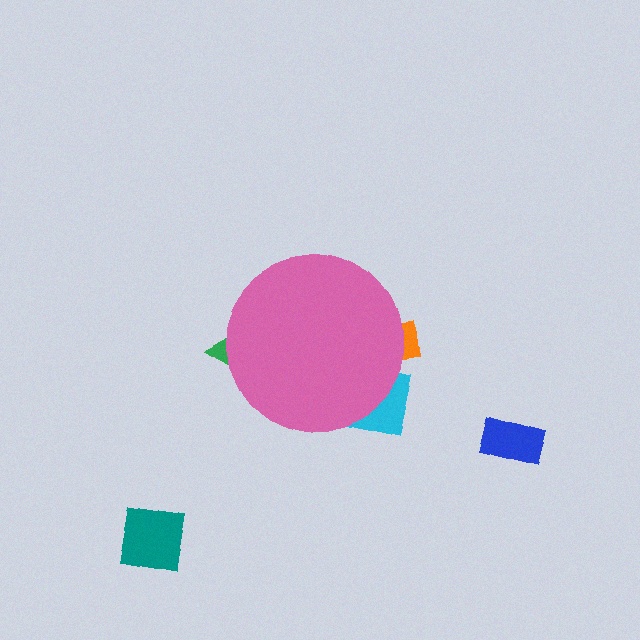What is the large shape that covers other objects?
A pink circle.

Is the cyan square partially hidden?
Yes, the cyan square is partially hidden behind the pink circle.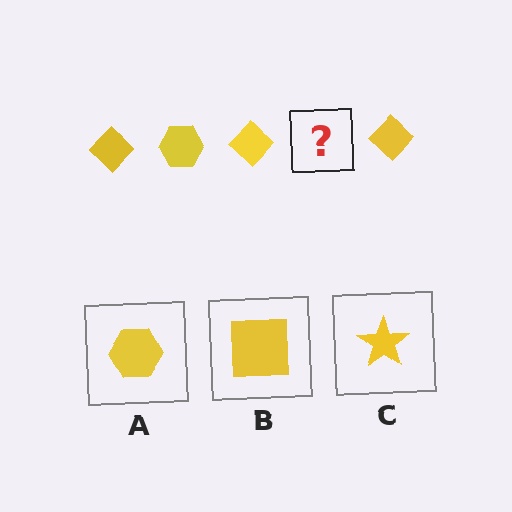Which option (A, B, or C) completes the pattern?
A.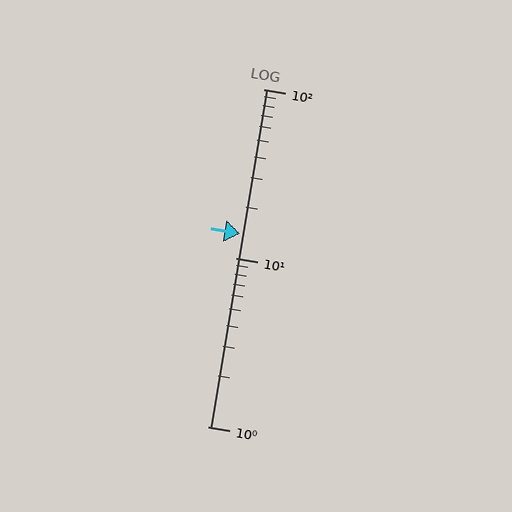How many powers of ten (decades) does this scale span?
The scale spans 2 decades, from 1 to 100.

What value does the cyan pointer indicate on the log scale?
The pointer indicates approximately 14.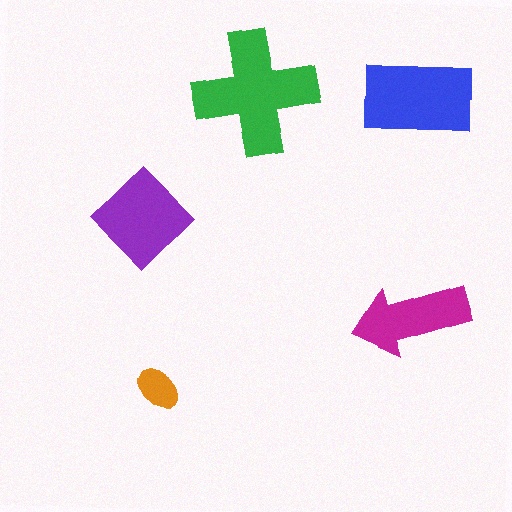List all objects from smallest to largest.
The orange ellipse, the magenta arrow, the purple diamond, the blue rectangle, the green cross.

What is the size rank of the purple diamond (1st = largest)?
3rd.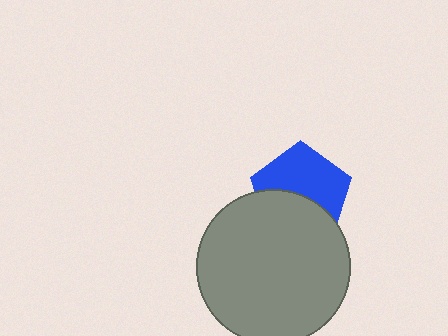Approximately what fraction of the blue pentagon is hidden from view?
Roughly 43% of the blue pentagon is hidden behind the gray circle.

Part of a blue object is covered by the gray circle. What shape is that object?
It is a pentagon.